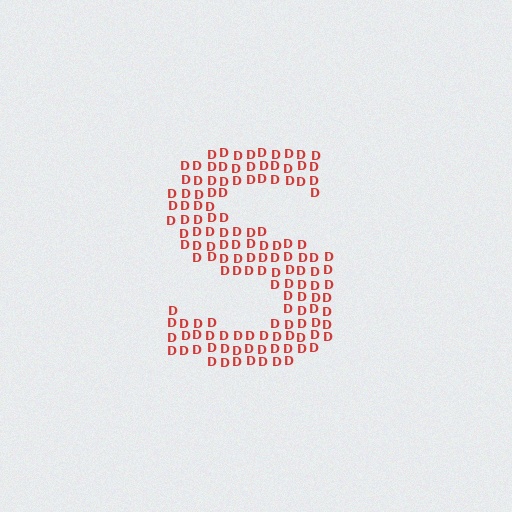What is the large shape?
The large shape is the letter S.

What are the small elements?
The small elements are letter D's.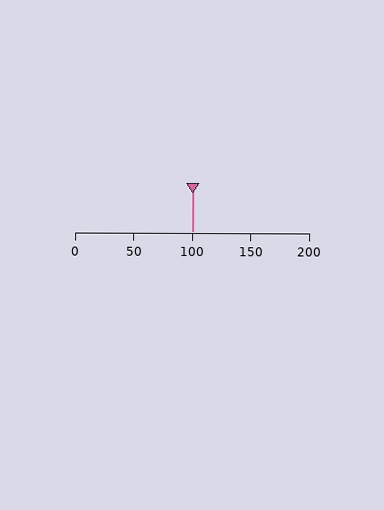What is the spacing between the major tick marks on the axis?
The major ticks are spaced 50 apart.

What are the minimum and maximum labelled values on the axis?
The axis runs from 0 to 200.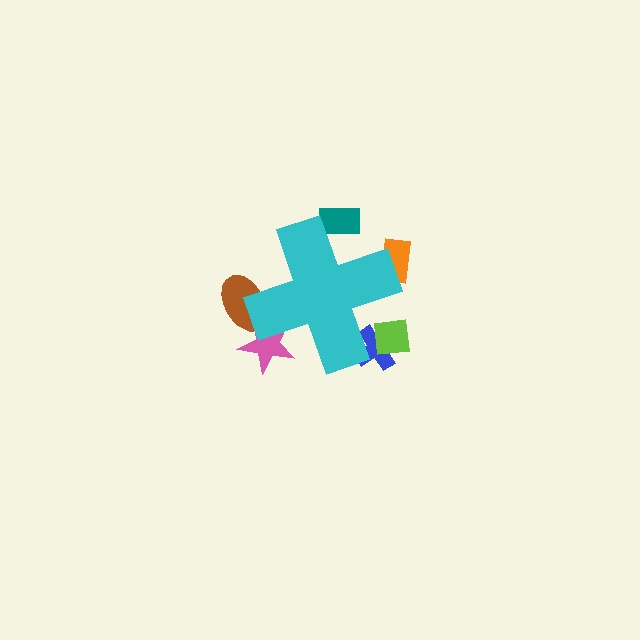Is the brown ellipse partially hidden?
Yes, the brown ellipse is partially hidden behind the cyan cross.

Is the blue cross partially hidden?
Yes, the blue cross is partially hidden behind the cyan cross.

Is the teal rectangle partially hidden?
Yes, the teal rectangle is partially hidden behind the cyan cross.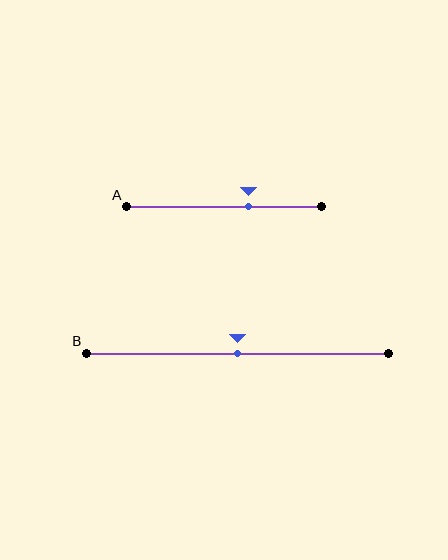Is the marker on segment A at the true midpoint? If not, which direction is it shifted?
No, the marker on segment A is shifted to the right by about 12% of the segment length.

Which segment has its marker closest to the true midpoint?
Segment B has its marker closest to the true midpoint.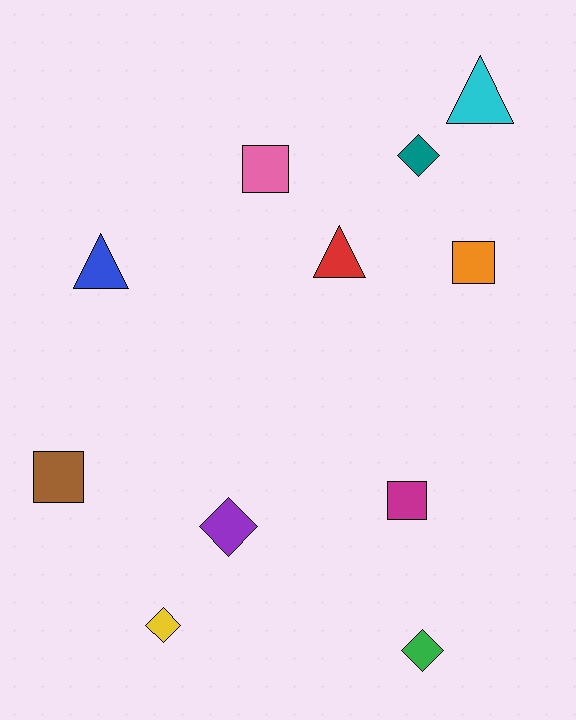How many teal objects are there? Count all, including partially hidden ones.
There is 1 teal object.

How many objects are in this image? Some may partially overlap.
There are 11 objects.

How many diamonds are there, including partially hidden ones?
There are 4 diamonds.